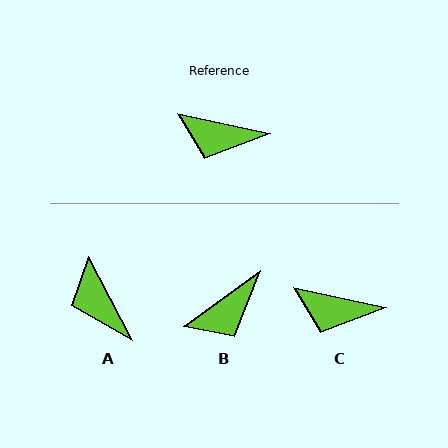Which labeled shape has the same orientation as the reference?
C.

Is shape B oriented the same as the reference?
No, it is off by about 48 degrees.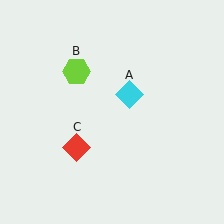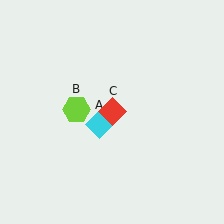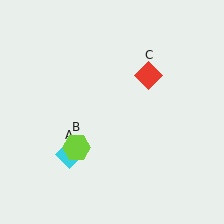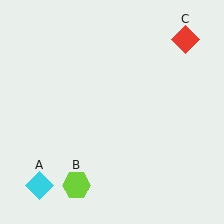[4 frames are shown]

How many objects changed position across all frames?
3 objects changed position: cyan diamond (object A), lime hexagon (object B), red diamond (object C).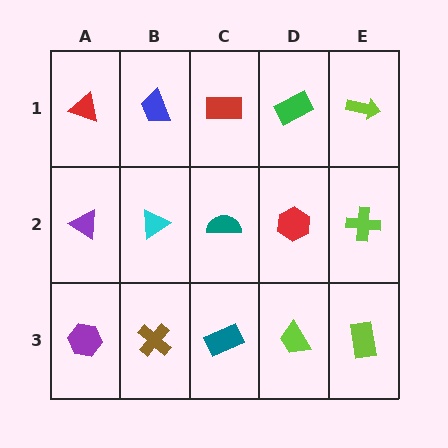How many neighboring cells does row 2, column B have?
4.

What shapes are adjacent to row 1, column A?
A purple triangle (row 2, column A), a blue trapezoid (row 1, column B).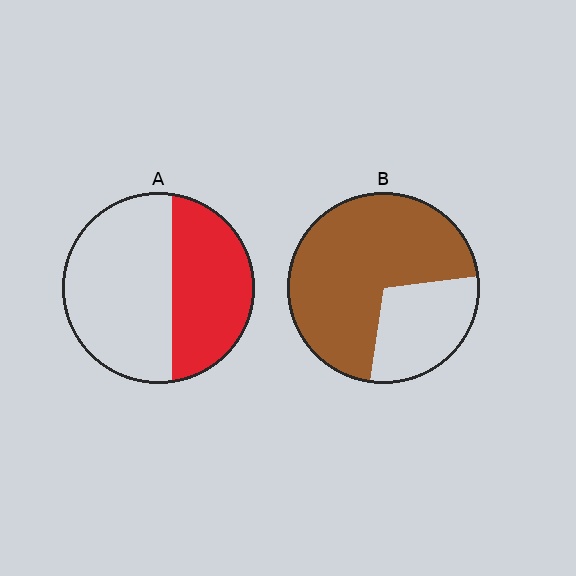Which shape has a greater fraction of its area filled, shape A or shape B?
Shape B.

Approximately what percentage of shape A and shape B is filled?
A is approximately 40% and B is approximately 70%.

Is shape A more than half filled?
No.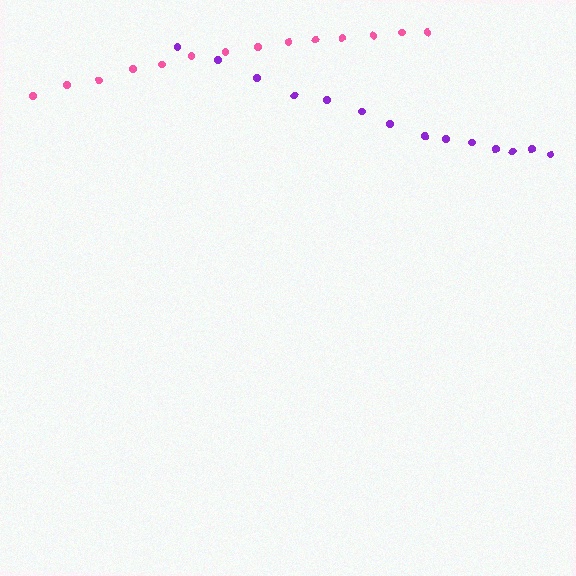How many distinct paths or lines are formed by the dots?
There are 2 distinct paths.